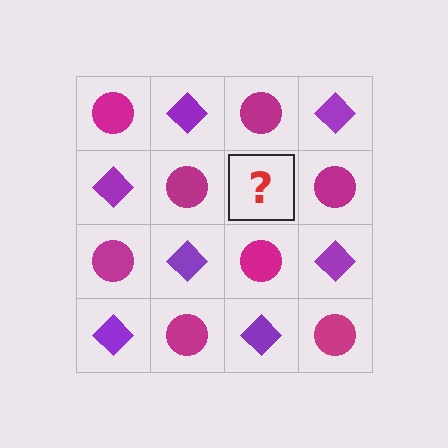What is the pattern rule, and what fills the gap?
The rule is that it alternates magenta circle and purple diamond in a checkerboard pattern. The gap should be filled with a purple diamond.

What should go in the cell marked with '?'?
The missing cell should contain a purple diamond.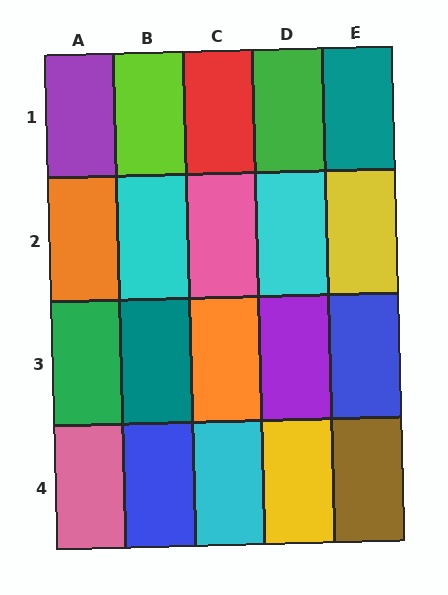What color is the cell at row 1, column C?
Red.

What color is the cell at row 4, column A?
Pink.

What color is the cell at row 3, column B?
Teal.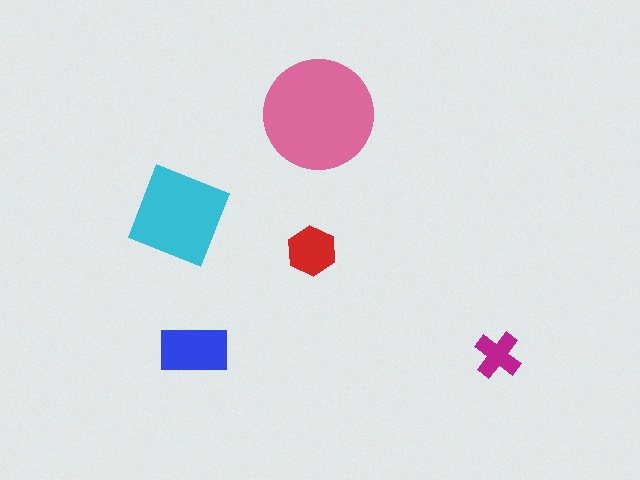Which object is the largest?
The pink circle.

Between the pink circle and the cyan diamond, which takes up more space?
The pink circle.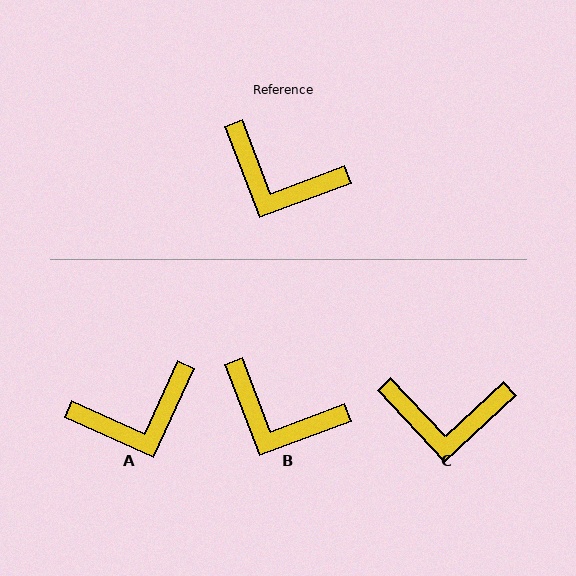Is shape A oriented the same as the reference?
No, it is off by about 45 degrees.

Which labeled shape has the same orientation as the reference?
B.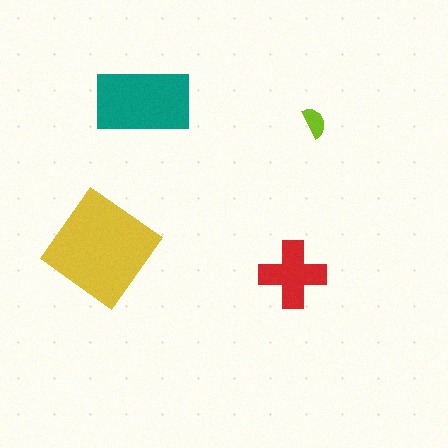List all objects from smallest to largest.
The lime semicircle, the red cross, the teal rectangle, the yellow diamond.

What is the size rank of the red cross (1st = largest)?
3rd.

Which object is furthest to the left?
The yellow diamond is leftmost.